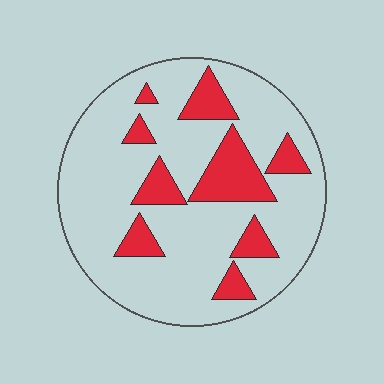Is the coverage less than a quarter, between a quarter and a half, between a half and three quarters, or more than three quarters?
Less than a quarter.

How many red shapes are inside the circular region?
9.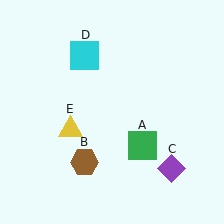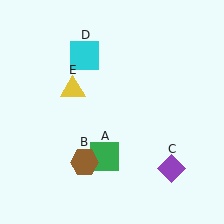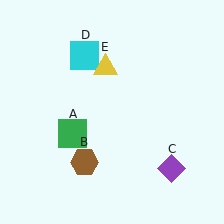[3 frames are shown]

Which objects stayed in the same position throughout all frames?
Brown hexagon (object B) and purple diamond (object C) and cyan square (object D) remained stationary.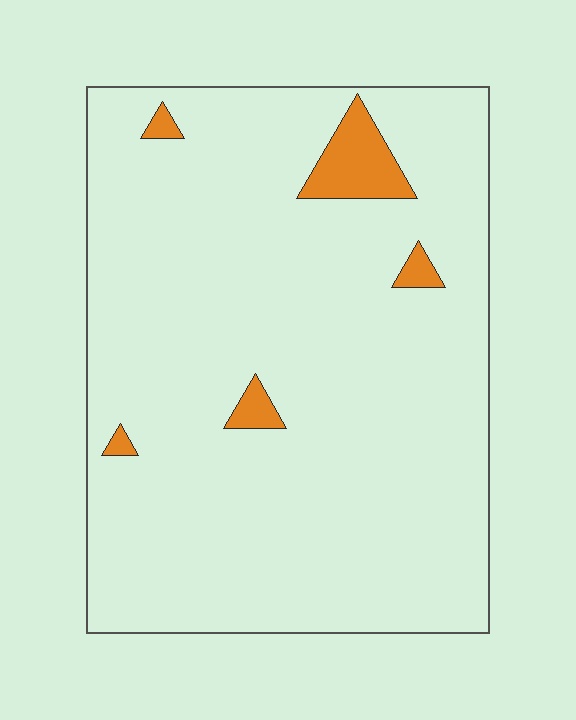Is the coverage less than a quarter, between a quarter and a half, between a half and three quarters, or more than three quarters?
Less than a quarter.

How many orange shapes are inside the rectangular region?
5.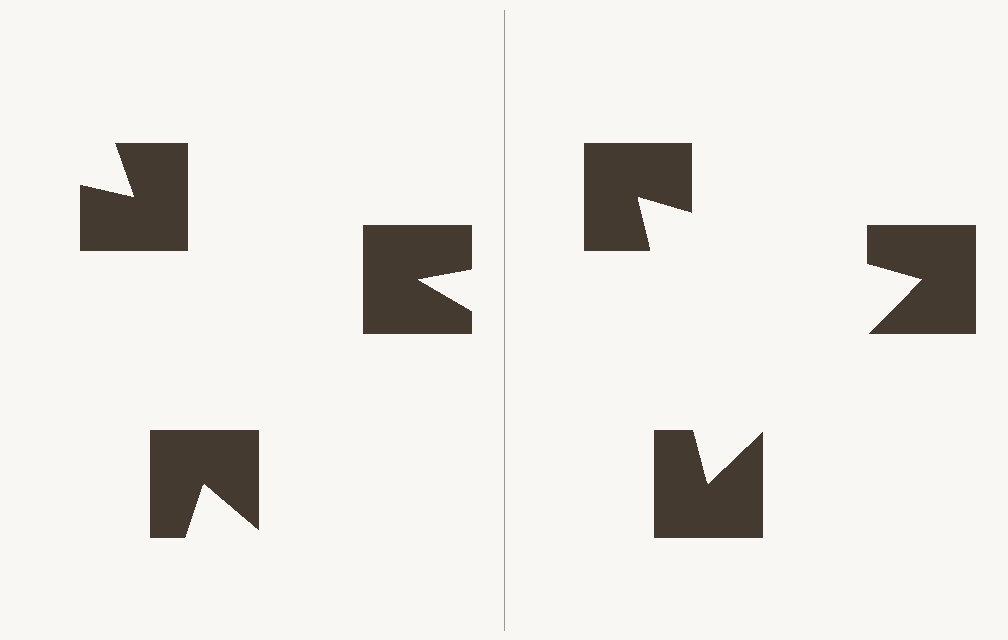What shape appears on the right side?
An illusory triangle.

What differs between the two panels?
The notched squares are positioned identically on both sides; only the wedge orientations differ. On the right they align to a triangle; on the left they are misaligned.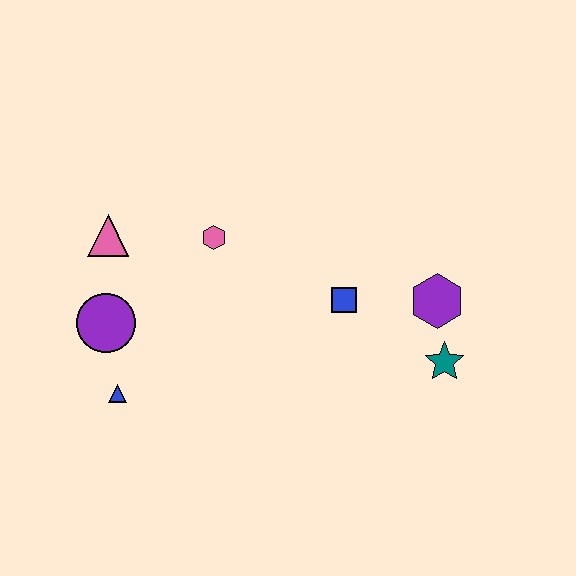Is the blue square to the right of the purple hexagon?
No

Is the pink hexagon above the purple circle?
Yes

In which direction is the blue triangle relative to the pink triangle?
The blue triangle is below the pink triangle.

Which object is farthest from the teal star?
The pink triangle is farthest from the teal star.